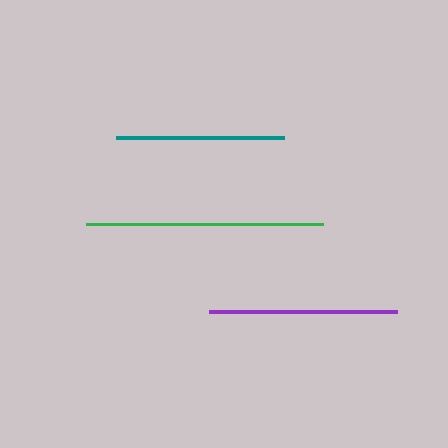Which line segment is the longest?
The green line is the longest at approximately 237 pixels.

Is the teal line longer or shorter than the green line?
The green line is longer than the teal line.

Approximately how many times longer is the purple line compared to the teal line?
The purple line is approximately 1.1 times the length of the teal line.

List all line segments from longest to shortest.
From longest to shortest: green, purple, teal.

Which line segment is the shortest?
The teal line is the shortest at approximately 168 pixels.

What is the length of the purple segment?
The purple segment is approximately 189 pixels long.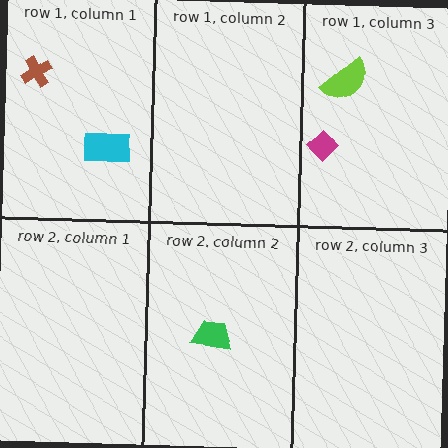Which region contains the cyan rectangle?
The row 1, column 1 region.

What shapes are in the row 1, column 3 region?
The magenta diamond, the lime semicircle.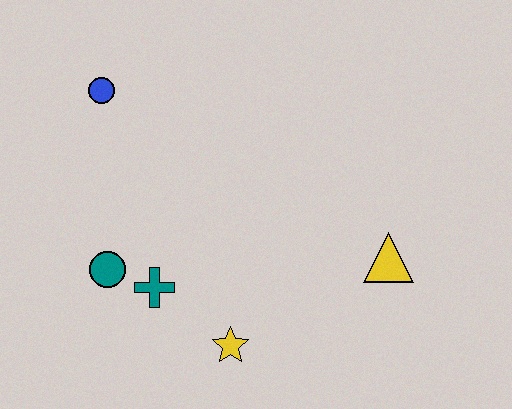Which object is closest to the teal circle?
The teal cross is closest to the teal circle.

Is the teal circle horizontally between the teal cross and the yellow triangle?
No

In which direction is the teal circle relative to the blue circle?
The teal circle is below the blue circle.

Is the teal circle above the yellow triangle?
No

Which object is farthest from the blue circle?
The yellow triangle is farthest from the blue circle.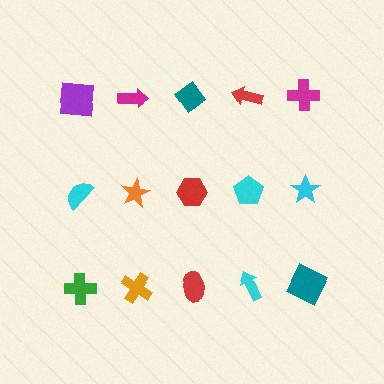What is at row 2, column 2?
An orange star.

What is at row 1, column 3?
A teal diamond.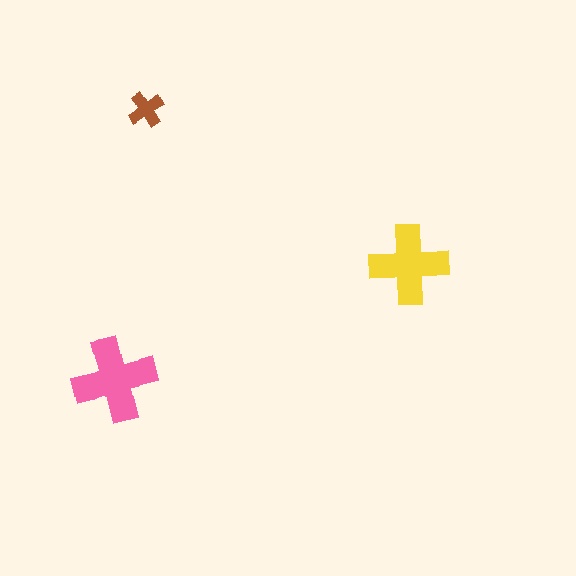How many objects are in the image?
There are 3 objects in the image.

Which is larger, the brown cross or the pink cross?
The pink one.